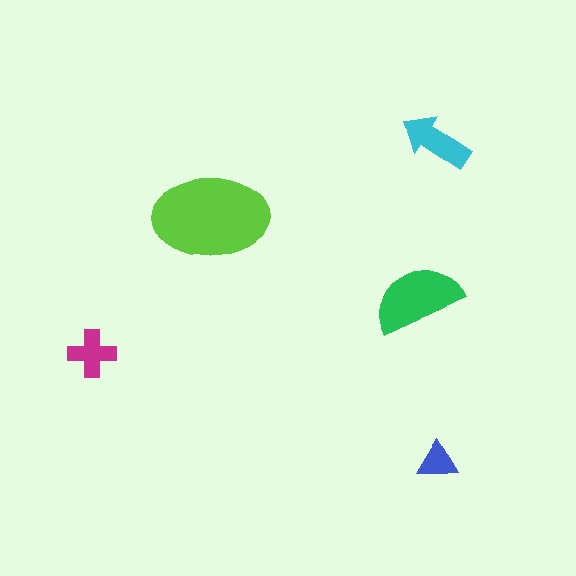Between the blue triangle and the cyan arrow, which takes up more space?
The cyan arrow.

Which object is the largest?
The lime ellipse.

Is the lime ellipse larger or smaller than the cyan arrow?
Larger.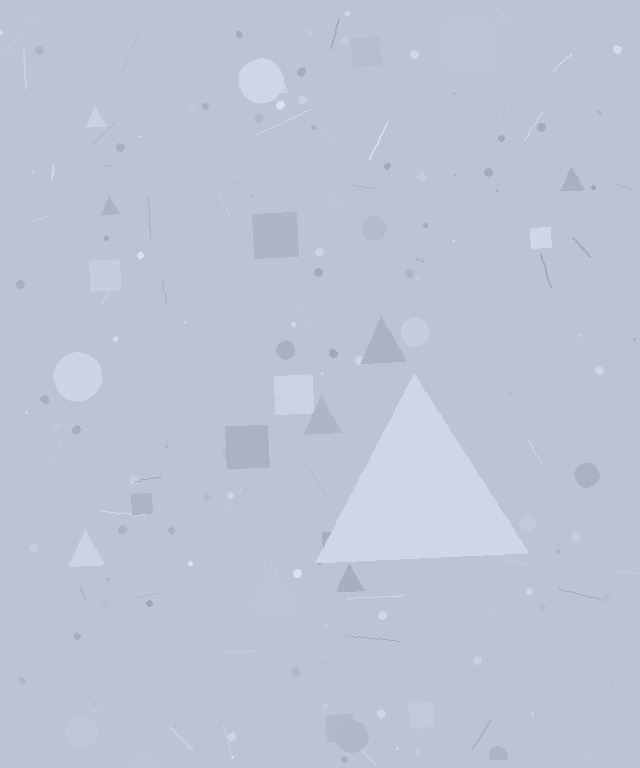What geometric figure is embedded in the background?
A triangle is embedded in the background.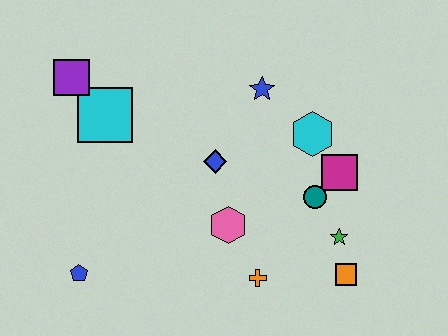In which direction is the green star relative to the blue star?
The green star is below the blue star.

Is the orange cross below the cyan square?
Yes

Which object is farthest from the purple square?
The orange square is farthest from the purple square.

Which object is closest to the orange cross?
The pink hexagon is closest to the orange cross.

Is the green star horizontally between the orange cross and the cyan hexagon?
No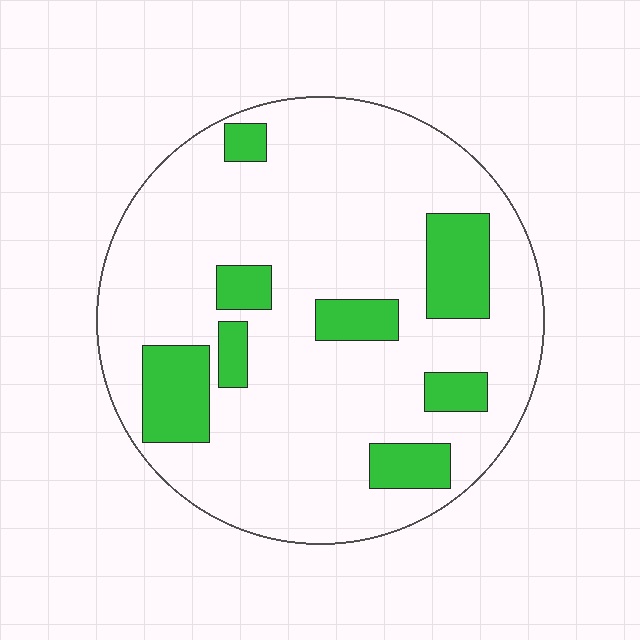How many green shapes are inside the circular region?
8.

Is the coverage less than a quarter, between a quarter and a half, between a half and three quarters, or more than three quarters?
Less than a quarter.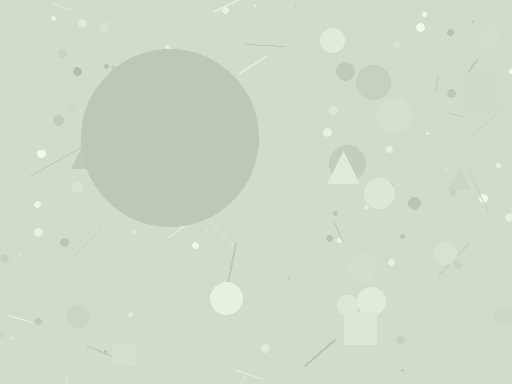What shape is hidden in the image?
A circle is hidden in the image.